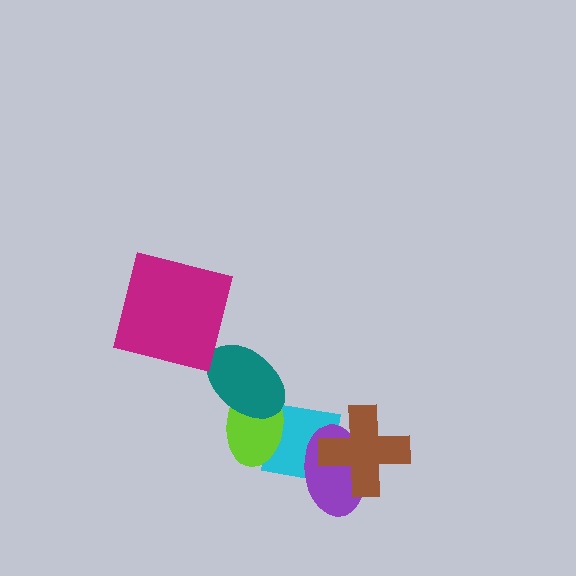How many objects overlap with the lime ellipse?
2 objects overlap with the lime ellipse.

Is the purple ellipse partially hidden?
Yes, it is partially covered by another shape.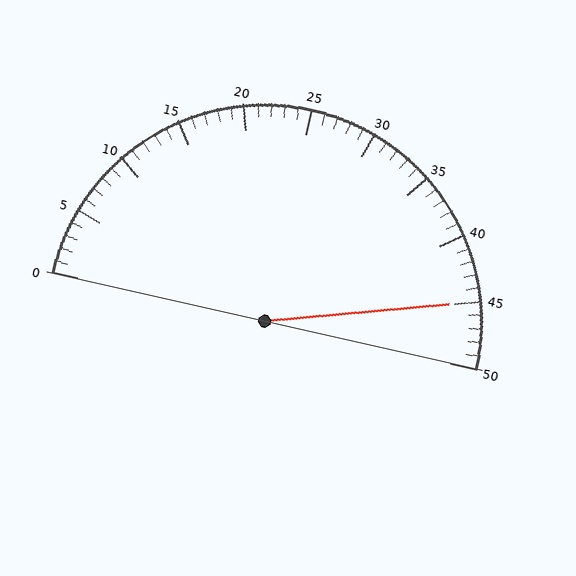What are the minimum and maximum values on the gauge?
The gauge ranges from 0 to 50.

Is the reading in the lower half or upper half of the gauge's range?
The reading is in the upper half of the range (0 to 50).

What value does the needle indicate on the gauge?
The needle indicates approximately 45.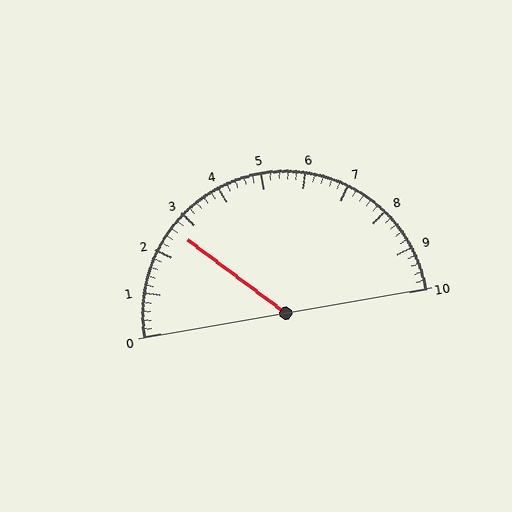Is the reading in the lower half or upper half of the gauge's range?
The reading is in the lower half of the range (0 to 10).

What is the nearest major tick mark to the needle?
The nearest major tick mark is 3.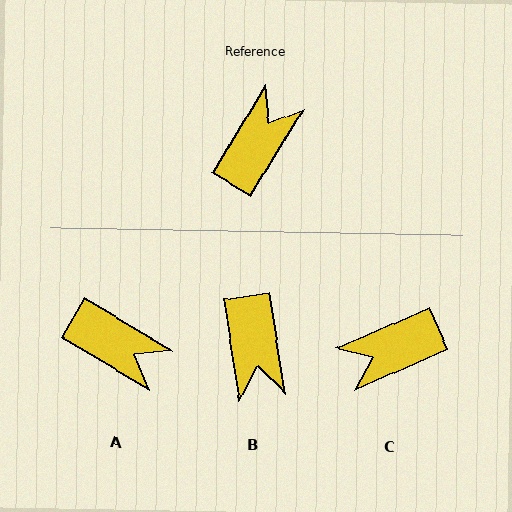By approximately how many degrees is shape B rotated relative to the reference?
Approximately 140 degrees clockwise.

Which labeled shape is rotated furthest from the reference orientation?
C, about 145 degrees away.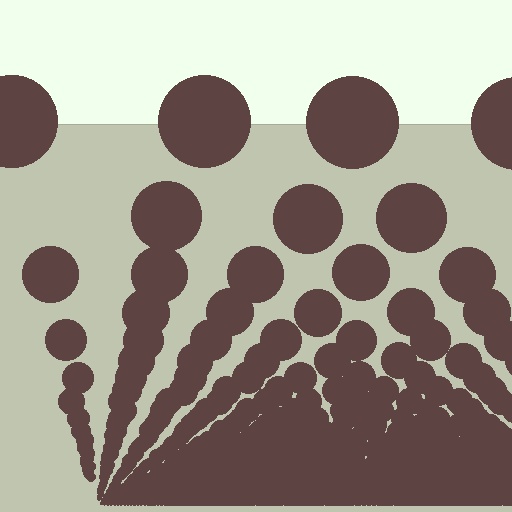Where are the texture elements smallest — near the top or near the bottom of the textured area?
Near the bottom.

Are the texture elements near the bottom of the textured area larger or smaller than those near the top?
Smaller. The gradient is inverted — elements near the bottom are smaller and denser.